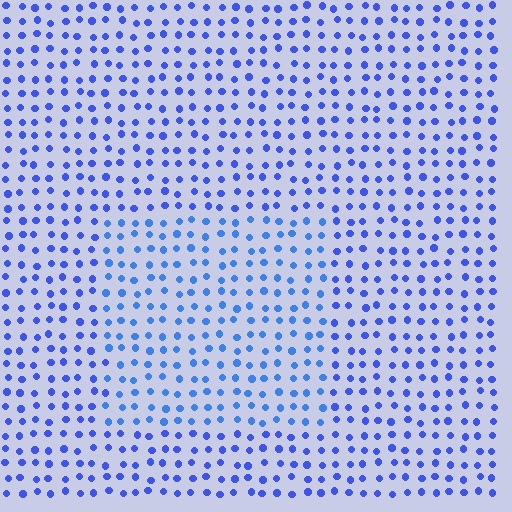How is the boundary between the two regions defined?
The boundary is defined purely by a slight shift in hue (about 16 degrees). Spacing, size, and orientation are identical on both sides.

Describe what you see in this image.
The image is filled with small blue elements in a uniform arrangement. A rectangle-shaped region is visible where the elements are tinted to a slightly different hue, forming a subtle color boundary.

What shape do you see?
I see a rectangle.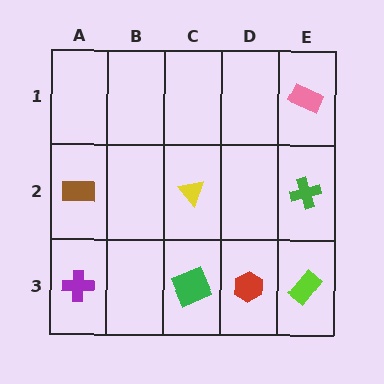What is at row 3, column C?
A green square.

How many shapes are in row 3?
4 shapes.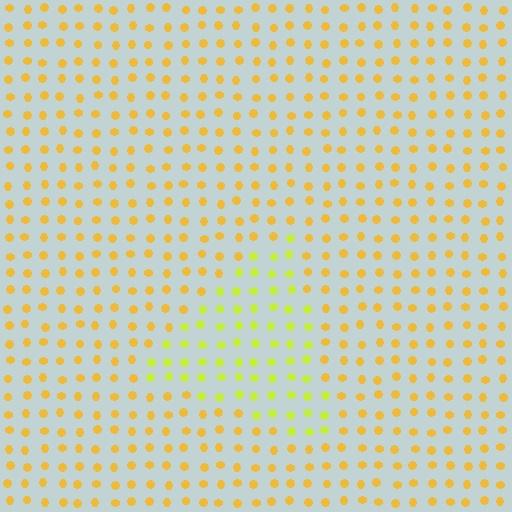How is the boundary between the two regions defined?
The boundary is defined purely by a slight shift in hue (about 30 degrees). Spacing, size, and orientation are identical on both sides.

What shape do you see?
I see a triangle.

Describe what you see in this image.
The image is filled with small yellow elements in a uniform arrangement. A triangle-shaped region is visible where the elements are tinted to a slightly different hue, forming a subtle color boundary.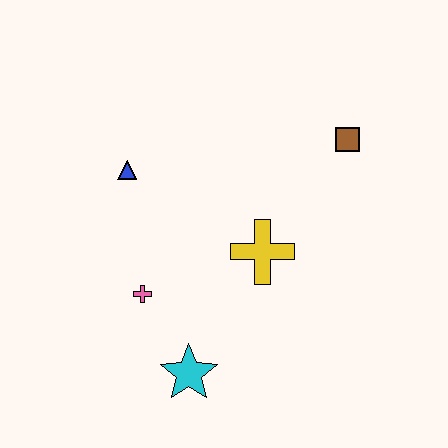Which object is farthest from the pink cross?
The brown square is farthest from the pink cross.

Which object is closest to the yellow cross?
The pink cross is closest to the yellow cross.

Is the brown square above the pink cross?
Yes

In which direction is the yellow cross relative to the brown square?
The yellow cross is below the brown square.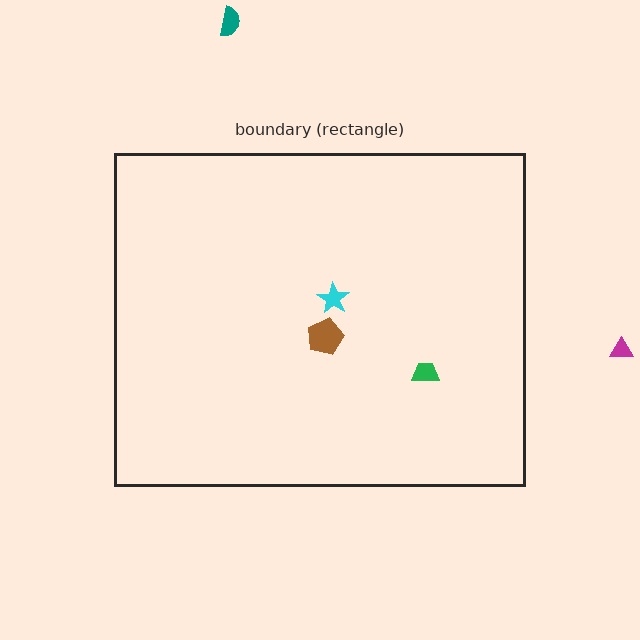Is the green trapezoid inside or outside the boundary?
Inside.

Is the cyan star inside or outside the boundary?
Inside.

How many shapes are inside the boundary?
3 inside, 2 outside.